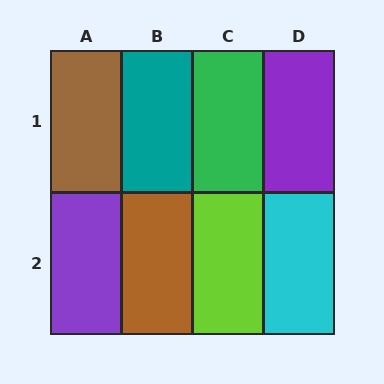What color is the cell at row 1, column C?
Green.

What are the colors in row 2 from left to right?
Purple, brown, lime, cyan.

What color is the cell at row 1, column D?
Purple.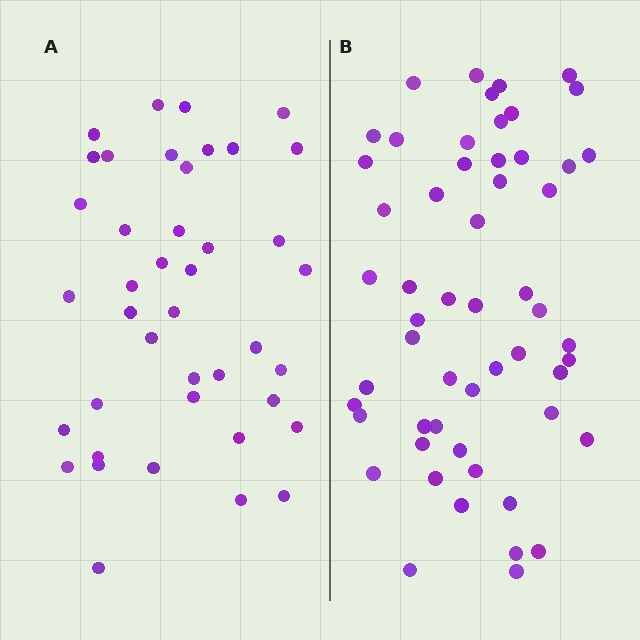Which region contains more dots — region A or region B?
Region B (the right region) has more dots.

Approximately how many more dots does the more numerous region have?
Region B has approximately 15 more dots than region A.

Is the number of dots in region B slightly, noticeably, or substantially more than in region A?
Region B has noticeably more, but not dramatically so. The ratio is roughly 1.3 to 1.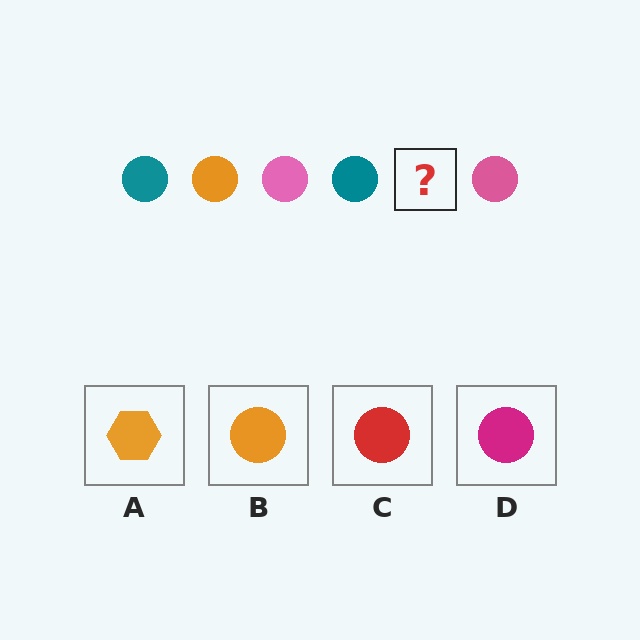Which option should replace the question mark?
Option B.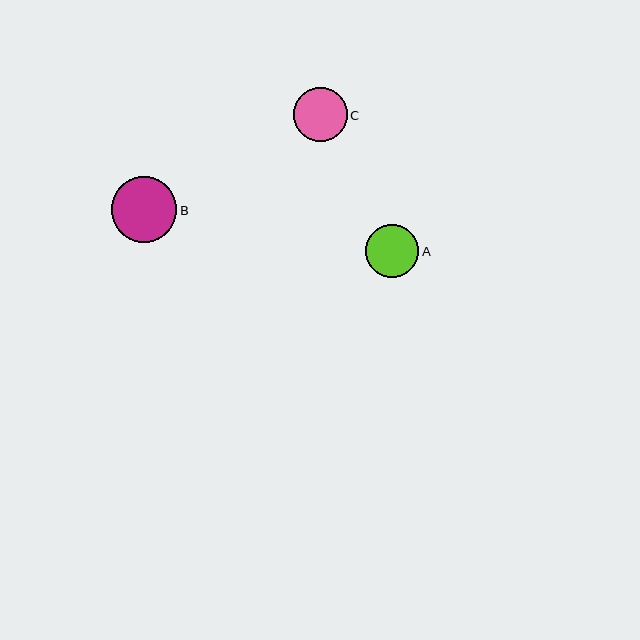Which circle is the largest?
Circle B is the largest with a size of approximately 66 pixels.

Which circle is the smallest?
Circle A is the smallest with a size of approximately 53 pixels.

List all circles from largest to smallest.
From largest to smallest: B, C, A.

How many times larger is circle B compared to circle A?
Circle B is approximately 1.2 times the size of circle A.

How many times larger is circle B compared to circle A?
Circle B is approximately 1.2 times the size of circle A.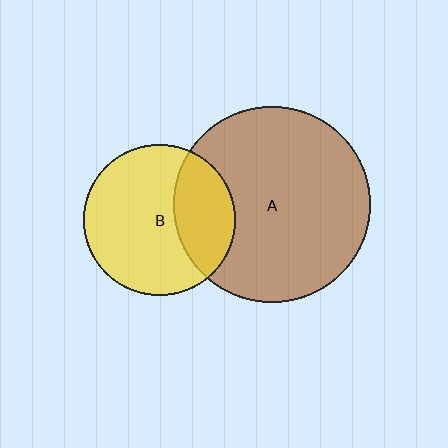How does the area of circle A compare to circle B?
Approximately 1.7 times.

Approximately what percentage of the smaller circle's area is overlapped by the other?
Approximately 30%.